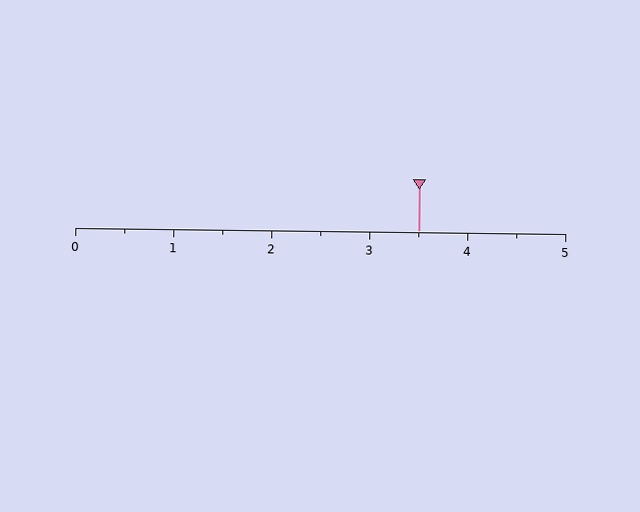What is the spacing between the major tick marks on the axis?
The major ticks are spaced 1 apart.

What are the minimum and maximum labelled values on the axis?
The axis runs from 0 to 5.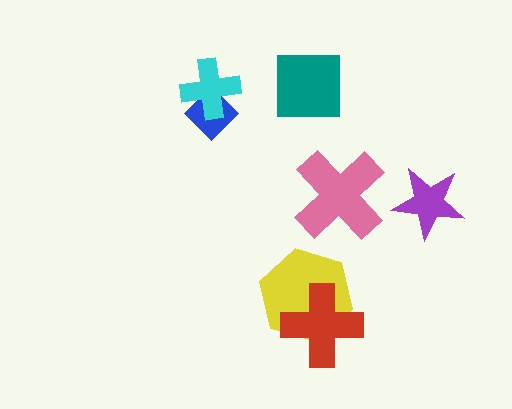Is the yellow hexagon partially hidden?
Yes, it is partially covered by another shape.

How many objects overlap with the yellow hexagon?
1 object overlaps with the yellow hexagon.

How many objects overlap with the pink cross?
0 objects overlap with the pink cross.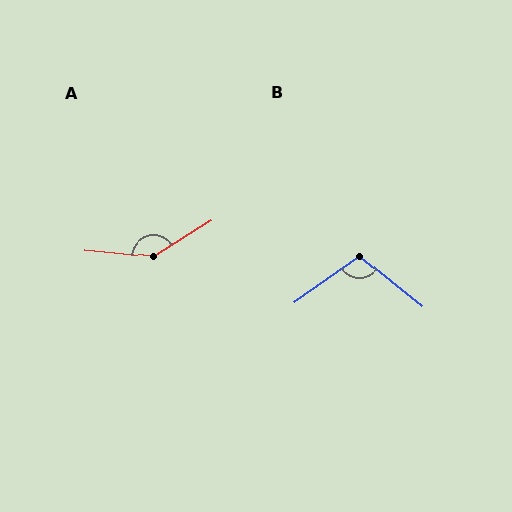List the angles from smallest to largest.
B (105°), A (143°).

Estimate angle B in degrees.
Approximately 105 degrees.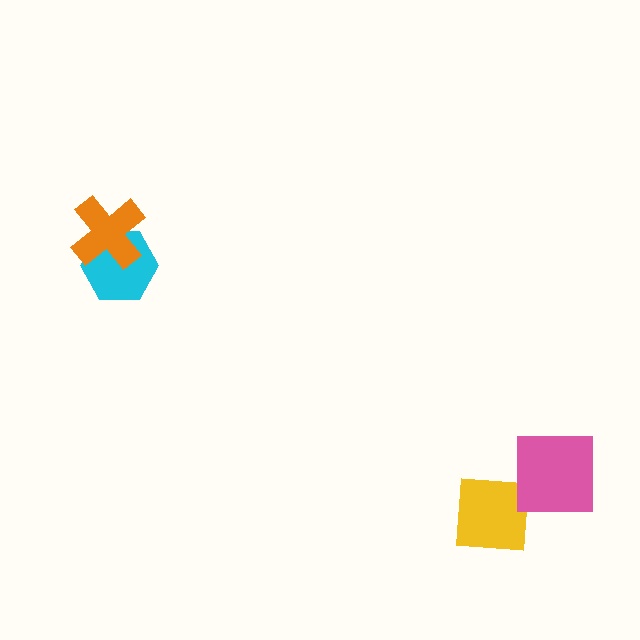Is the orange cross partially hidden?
No, no other shape covers it.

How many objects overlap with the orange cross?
1 object overlaps with the orange cross.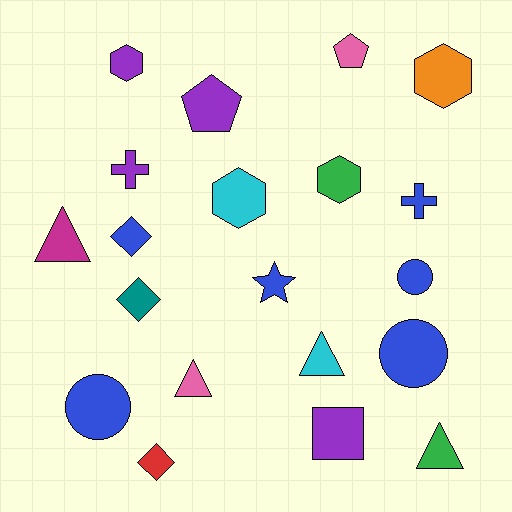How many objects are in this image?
There are 20 objects.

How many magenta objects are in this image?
There is 1 magenta object.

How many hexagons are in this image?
There are 4 hexagons.